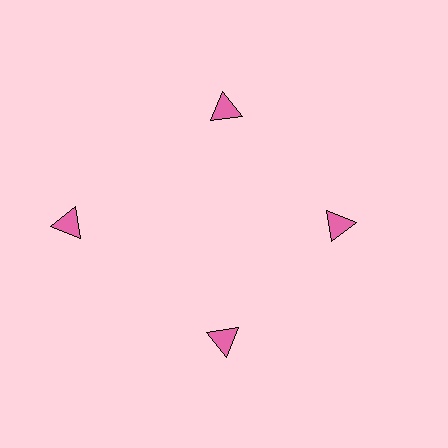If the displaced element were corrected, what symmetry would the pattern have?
It would have 4-fold rotational symmetry — the pattern would map onto itself every 90 degrees.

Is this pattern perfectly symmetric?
No. The 4 pink triangles are arranged in a ring, but one element near the 9 o'clock position is pushed outward from the center, breaking the 4-fold rotational symmetry.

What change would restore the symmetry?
The symmetry would be restored by moving it inward, back onto the ring so that all 4 triangles sit at equal angles and equal distance from the center.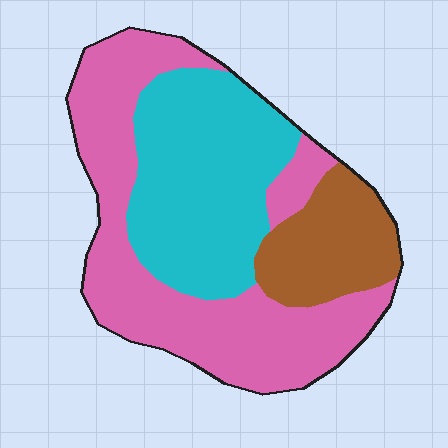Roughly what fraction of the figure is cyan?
Cyan covers about 35% of the figure.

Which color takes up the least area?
Brown, at roughly 15%.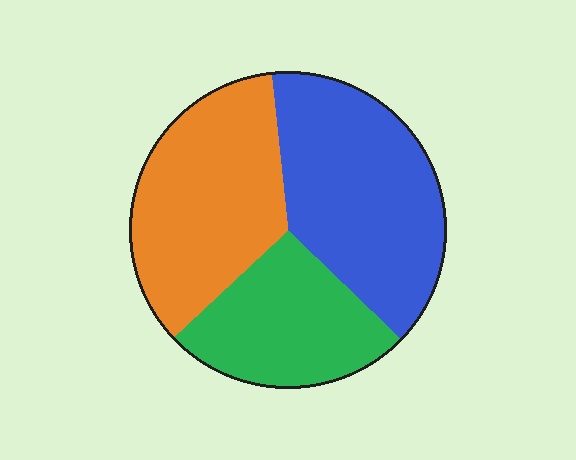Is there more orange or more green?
Orange.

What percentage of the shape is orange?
Orange takes up between a quarter and a half of the shape.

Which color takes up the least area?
Green, at roughly 25%.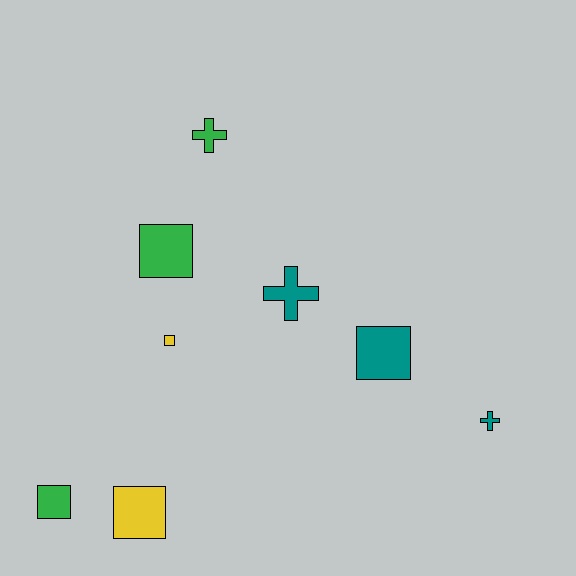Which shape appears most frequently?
Square, with 5 objects.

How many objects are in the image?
There are 8 objects.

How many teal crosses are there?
There are 2 teal crosses.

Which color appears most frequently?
Teal, with 3 objects.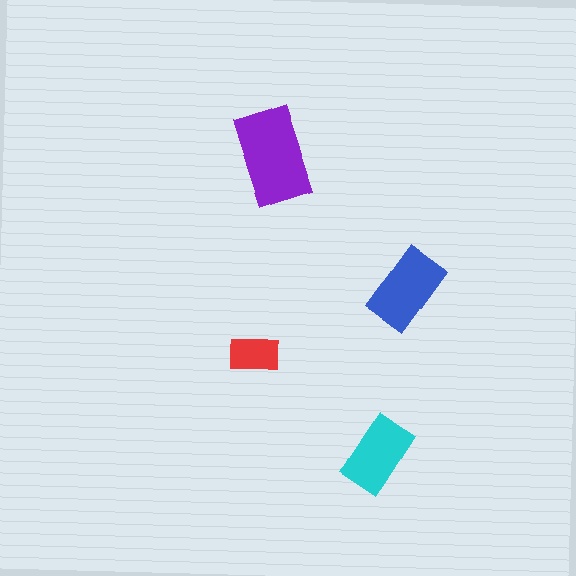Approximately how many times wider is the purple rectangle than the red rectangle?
About 2 times wider.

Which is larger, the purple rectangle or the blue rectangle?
The purple one.